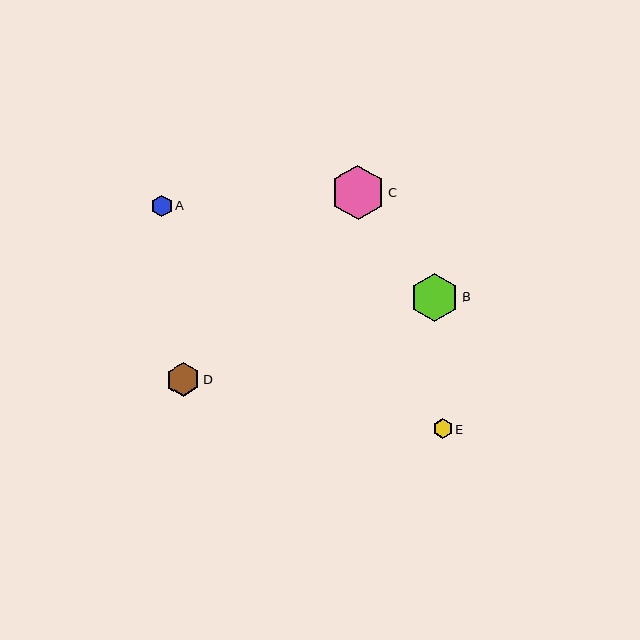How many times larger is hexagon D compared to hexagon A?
Hexagon D is approximately 1.6 times the size of hexagon A.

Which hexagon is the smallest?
Hexagon E is the smallest with a size of approximately 20 pixels.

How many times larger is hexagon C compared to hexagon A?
Hexagon C is approximately 2.6 times the size of hexagon A.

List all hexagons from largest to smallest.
From largest to smallest: C, B, D, A, E.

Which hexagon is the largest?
Hexagon C is the largest with a size of approximately 54 pixels.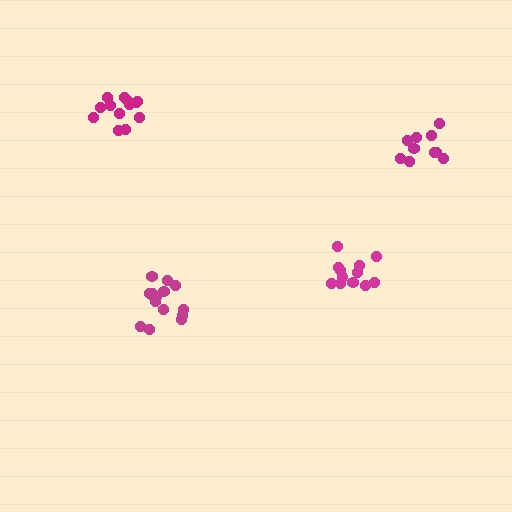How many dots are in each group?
Group 1: 11 dots, Group 2: 15 dots, Group 3: 12 dots, Group 4: 13 dots (51 total).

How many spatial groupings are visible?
There are 4 spatial groupings.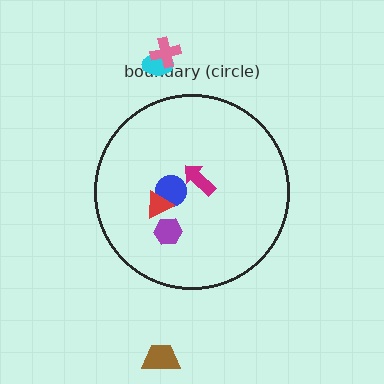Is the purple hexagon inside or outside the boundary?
Inside.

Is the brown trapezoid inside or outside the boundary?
Outside.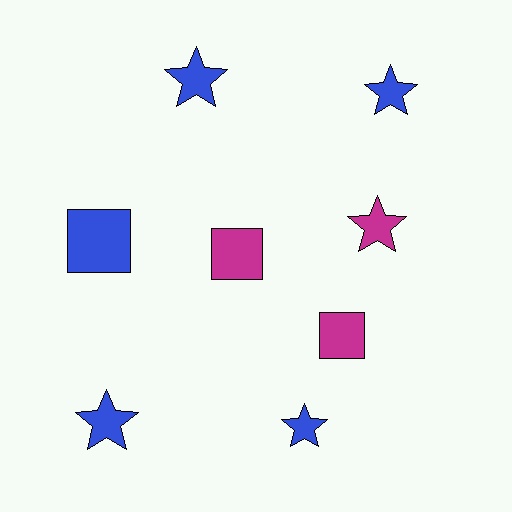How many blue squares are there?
There is 1 blue square.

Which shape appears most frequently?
Star, with 5 objects.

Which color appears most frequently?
Blue, with 5 objects.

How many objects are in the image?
There are 8 objects.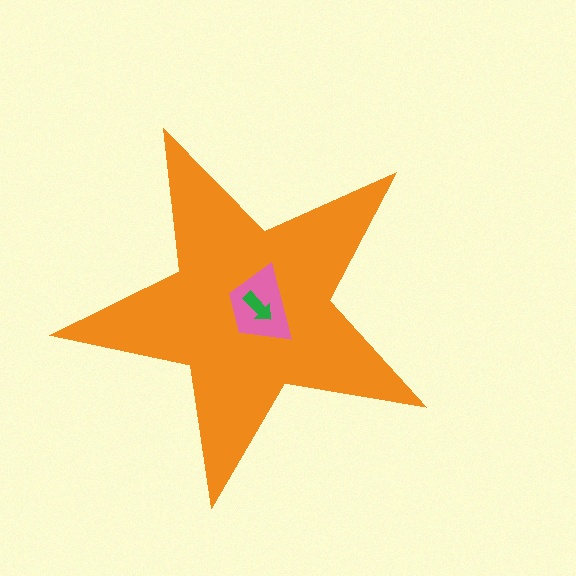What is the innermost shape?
The green arrow.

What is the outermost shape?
The orange star.